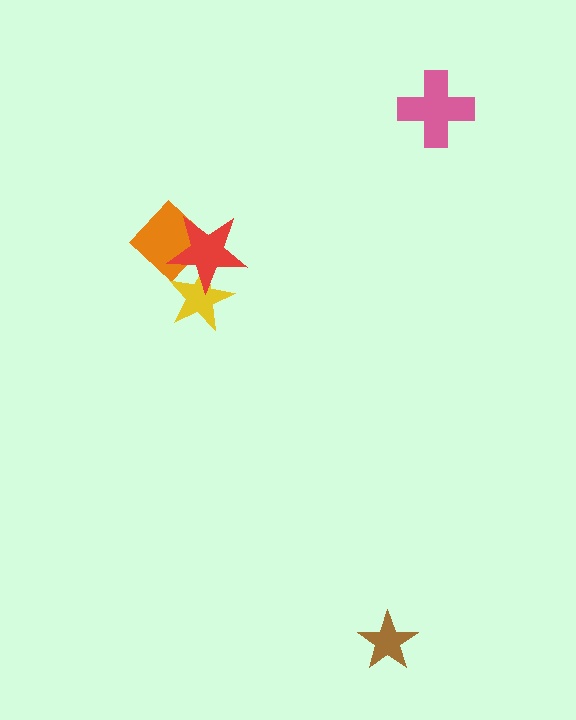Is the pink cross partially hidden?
No, no other shape covers it.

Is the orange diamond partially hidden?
Yes, it is partially covered by another shape.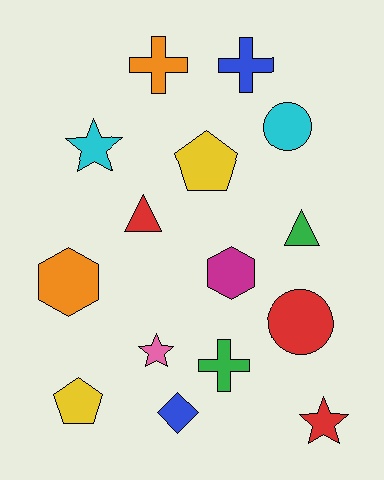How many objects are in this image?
There are 15 objects.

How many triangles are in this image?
There are 2 triangles.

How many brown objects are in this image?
There are no brown objects.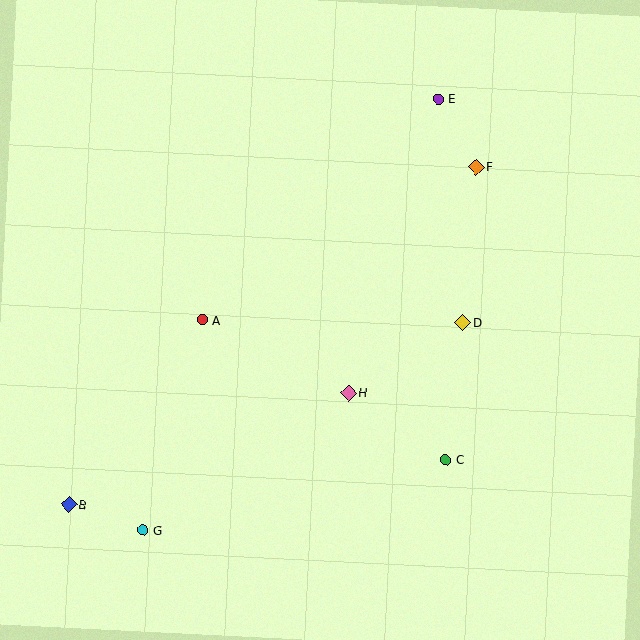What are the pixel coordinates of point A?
Point A is at (202, 320).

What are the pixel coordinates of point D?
Point D is at (463, 322).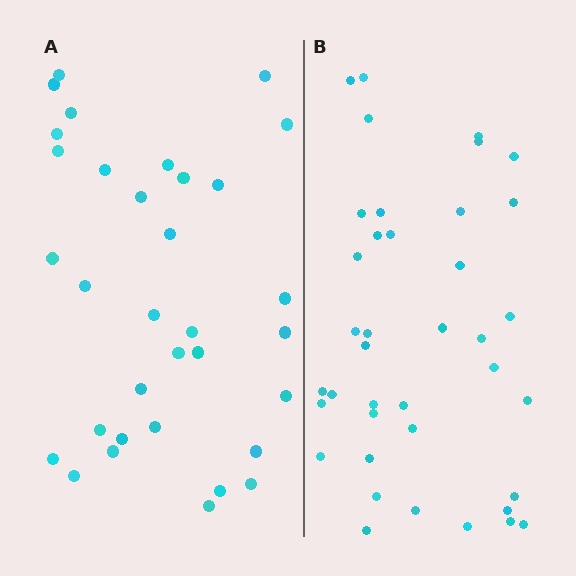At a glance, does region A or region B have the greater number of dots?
Region B (the right region) has more dots.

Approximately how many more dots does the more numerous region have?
Region B has about 6 more dots than region A.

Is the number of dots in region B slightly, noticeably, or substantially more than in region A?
Region B has only slightly more — the two regions are fairly close. The ratio is roughly 1.2 to 1.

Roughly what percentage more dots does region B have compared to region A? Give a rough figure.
About 20% more.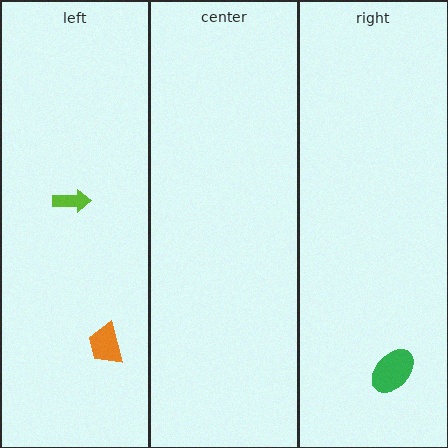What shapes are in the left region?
The lime arrow, the orange trapezoid.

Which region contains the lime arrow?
The left region.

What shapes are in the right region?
The green ellipse.